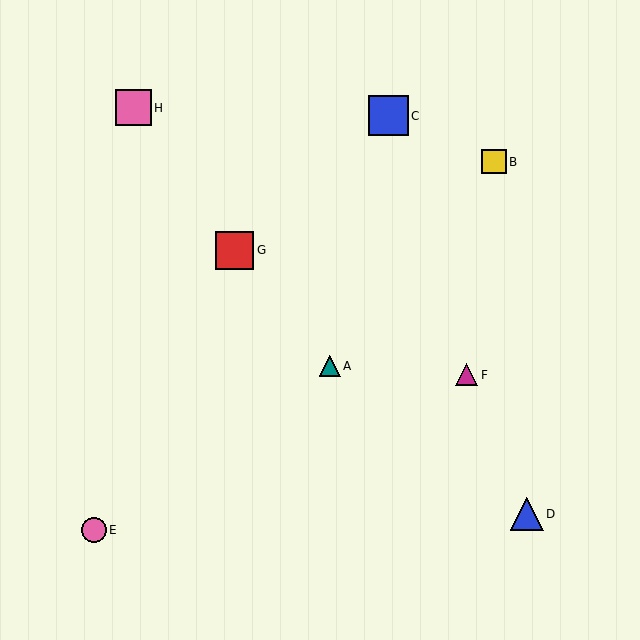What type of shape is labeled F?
Shape F is a magenta triangle.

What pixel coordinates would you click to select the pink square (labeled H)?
Click at (134, 108) to select the pink square H.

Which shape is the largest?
The blue square (labeled C) is the largest.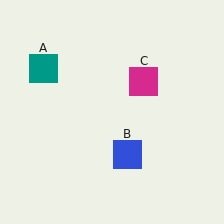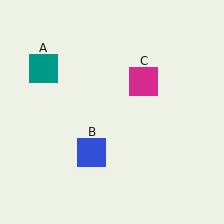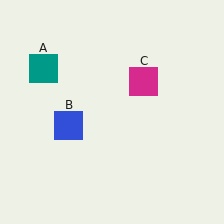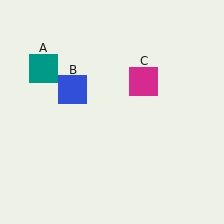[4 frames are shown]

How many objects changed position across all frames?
1 object changed position: blue square (object B).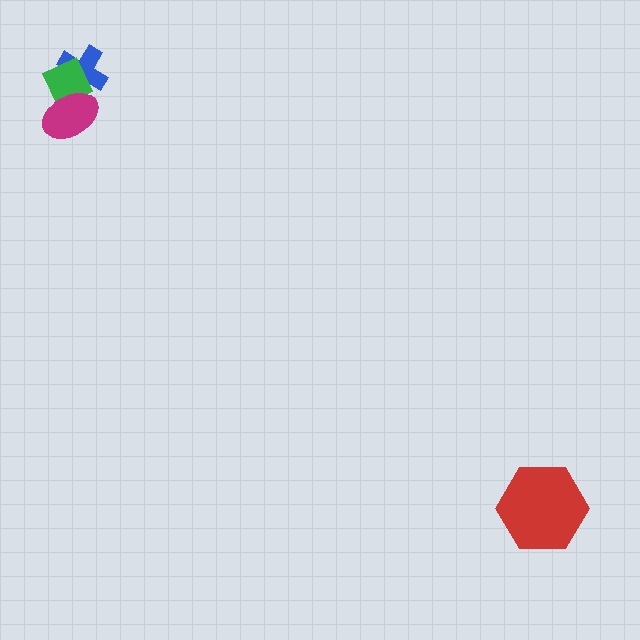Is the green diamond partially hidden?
Yes, it is partially covered by another shape.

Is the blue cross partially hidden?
Yes, it is partially covered by another shape.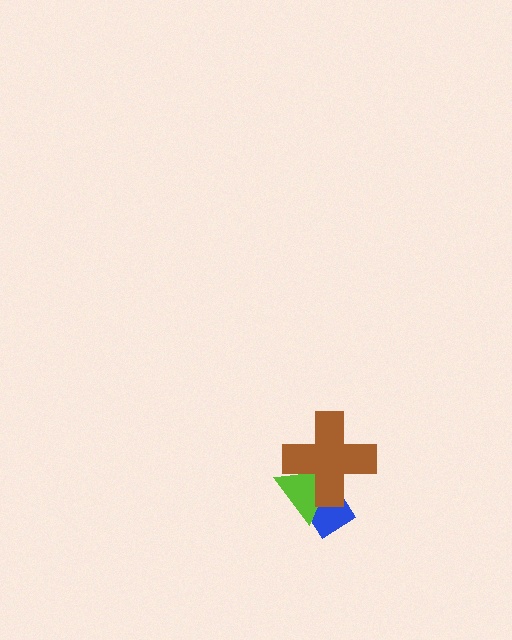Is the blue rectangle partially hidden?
Yes, it is partially covered by another shape.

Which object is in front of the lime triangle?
The brown cross is in front of the lime triangle.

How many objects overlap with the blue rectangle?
2 objects overlap with the blue rectangle.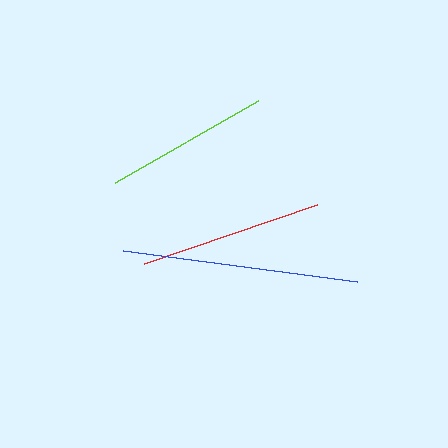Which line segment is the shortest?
The lime line is the shortest at approximately 165 pixels.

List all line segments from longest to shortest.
From longest to shortest: blue, red, lime.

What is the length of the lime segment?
The lime segment is approximately 165 pixels long.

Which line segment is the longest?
The blue line is the longest at approximately 235 pixels.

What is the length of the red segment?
The red segment is approximately 183 pixels long.